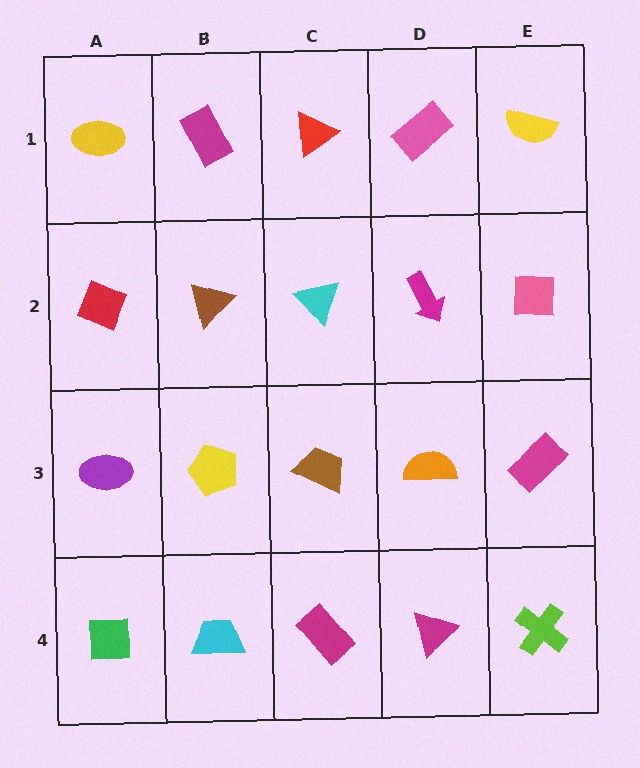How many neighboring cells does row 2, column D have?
4.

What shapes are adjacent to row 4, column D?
An orange semicircle (row 3, column D), a magenta rectangle (row 4, column C), a lime cross (row 4, column E).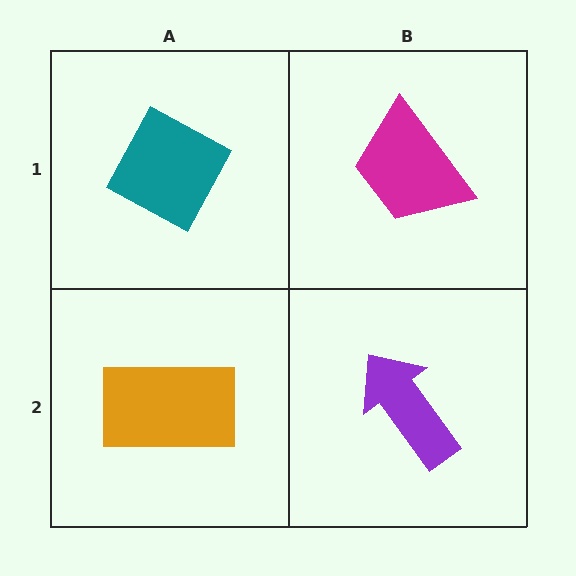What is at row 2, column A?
An orange rectangle.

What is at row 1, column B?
A magenta trapezoid.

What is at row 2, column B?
A purple arrow.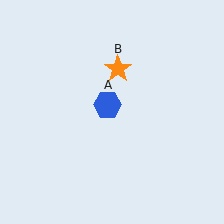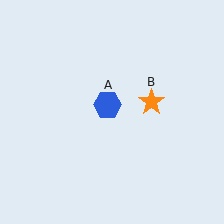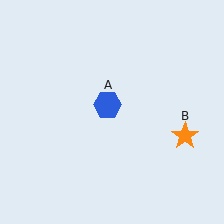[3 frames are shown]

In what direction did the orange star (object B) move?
The orange star (object B) moved down and to the right.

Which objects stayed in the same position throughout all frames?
Blue hexagon (object A) remained stationary.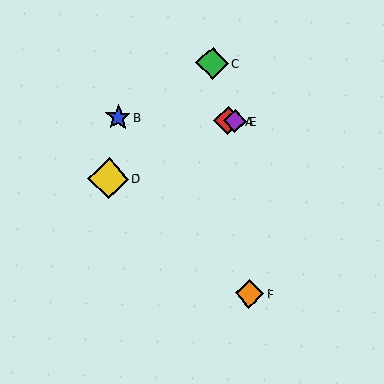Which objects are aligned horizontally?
Objects A, B, E are aligned horizontally.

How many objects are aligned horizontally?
3 objects (A, B, E) are aligned horizontally.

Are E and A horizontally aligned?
Yes, both are at y≈121.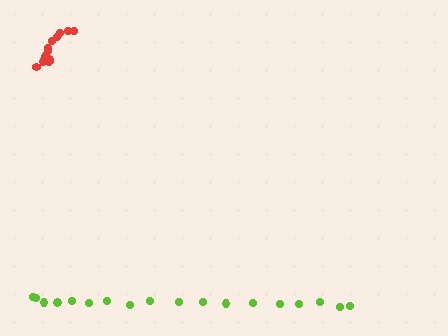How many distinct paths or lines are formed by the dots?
There are 2 distinct paths.